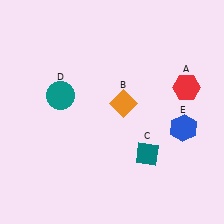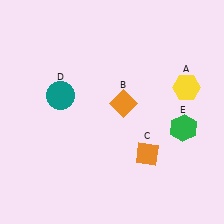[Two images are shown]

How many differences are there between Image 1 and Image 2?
There are 3 differences between the two images.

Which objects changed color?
A changed from red to yellow. C changed from teal to orange. E changed from blue to green.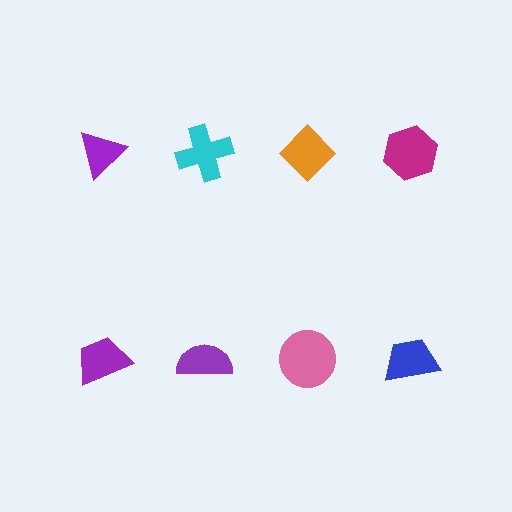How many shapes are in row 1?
4 shapes.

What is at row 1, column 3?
An orange diamond.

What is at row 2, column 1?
A purple trapezoid.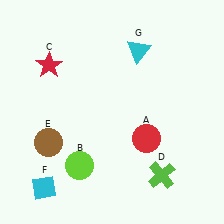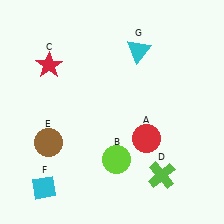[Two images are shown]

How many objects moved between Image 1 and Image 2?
1 object moved between the two images.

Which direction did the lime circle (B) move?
The lime circle (B) moved right.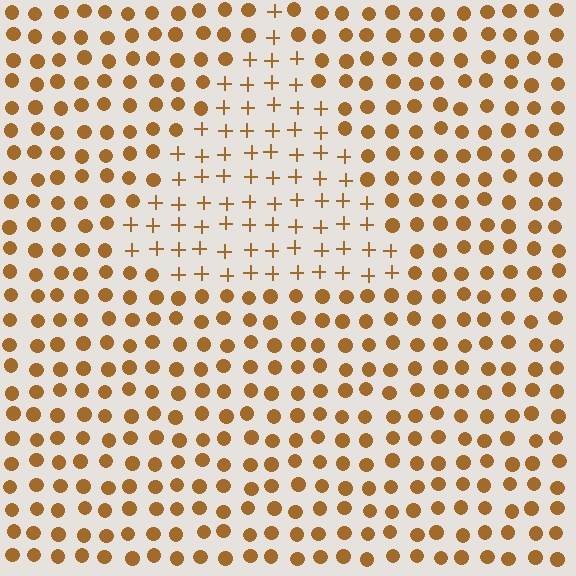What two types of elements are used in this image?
The image uses plus signs inside the triangle region and circles outside it.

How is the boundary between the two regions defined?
The boundary is defined by a change in element shape: plus signs inside vs. circles outside. All elements share the same color and spacing.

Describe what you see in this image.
The image is filled with small brown elements arranged in a uniform grid. A triangle-shaped region contains plus signs, while the surrounding area contains circles. The boundary is defined purely by the change in element shape.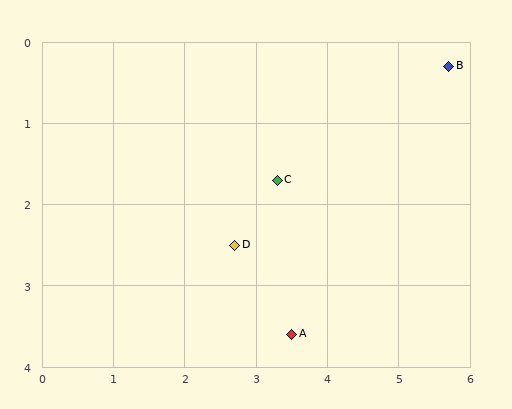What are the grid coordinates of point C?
Point C is at approximately (3.3, 1.7).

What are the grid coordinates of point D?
Point D is at approximately (2.7, 2.5).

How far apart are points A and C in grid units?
Points A and C are about 1.9 grid units apart.